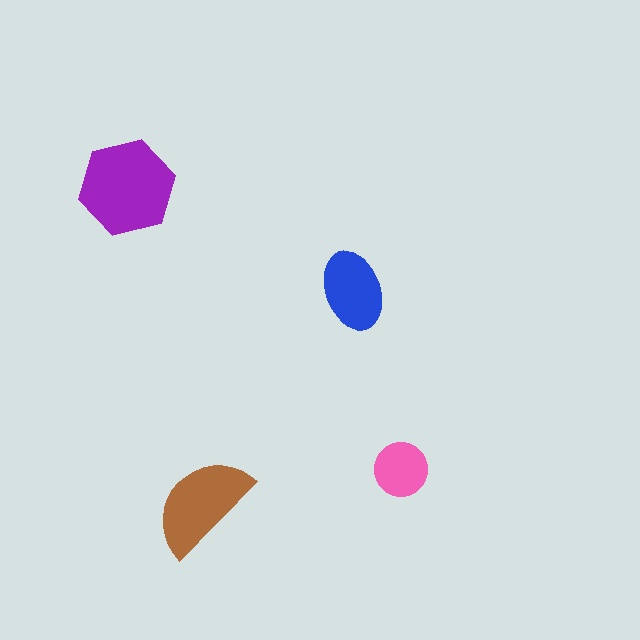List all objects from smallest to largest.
The pink circle, the blue ellipse, the brown semicircle, the purple hexagon.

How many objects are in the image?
There are 4 objects in the image.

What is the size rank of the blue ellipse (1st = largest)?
3rd.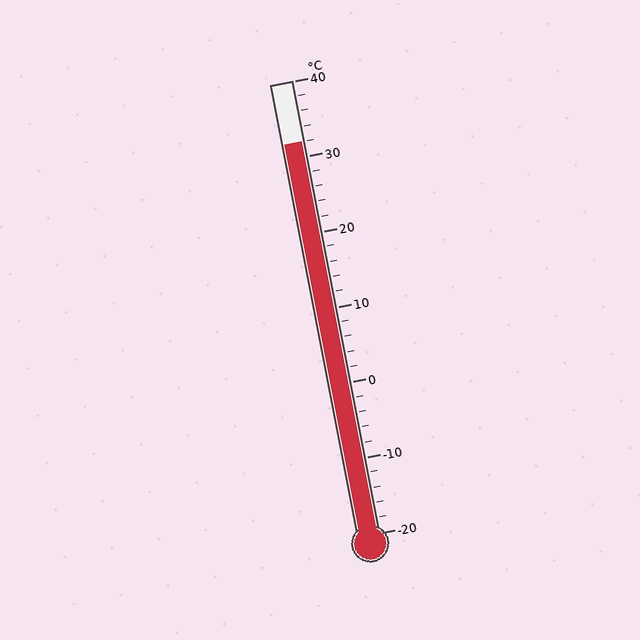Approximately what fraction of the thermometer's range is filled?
The thermometer is filled to approximately 85% of its range.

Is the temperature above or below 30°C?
The temperature is above 30°C.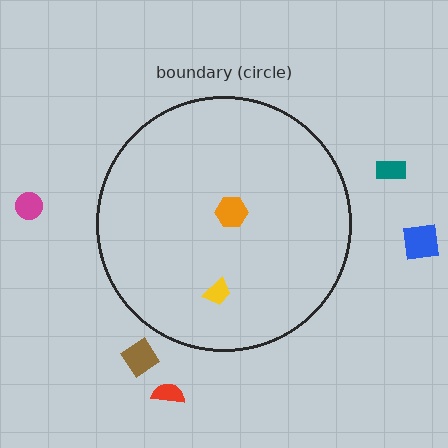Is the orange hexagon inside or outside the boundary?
Inside.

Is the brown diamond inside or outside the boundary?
Outside.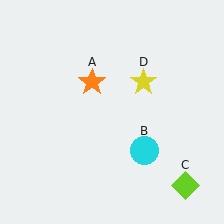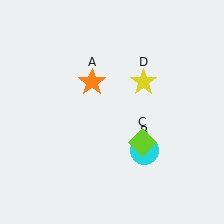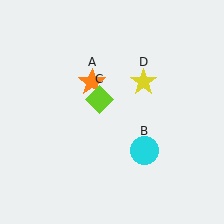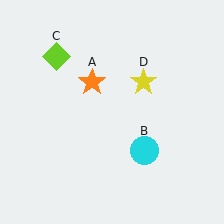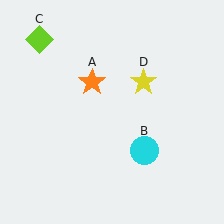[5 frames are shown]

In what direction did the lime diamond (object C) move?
The lime diamond (object C) moved up and to the left.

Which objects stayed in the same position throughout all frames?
Orange star (object A) and cyan circle (object B) and yellow star (object D) remained stationary.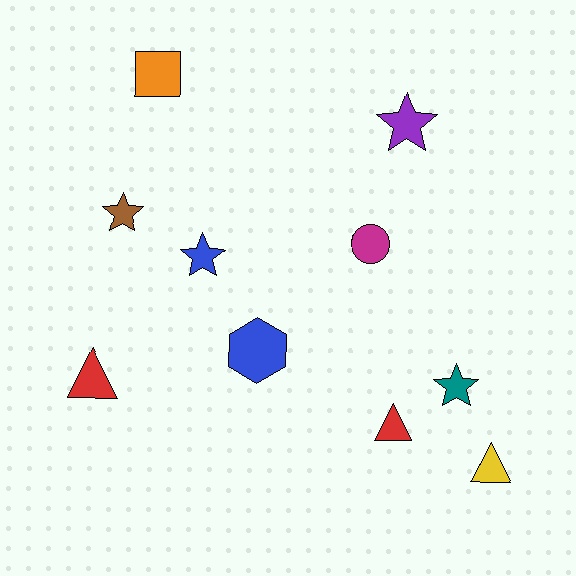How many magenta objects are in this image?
There is 1 magenta object.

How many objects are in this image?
There are 10 objects.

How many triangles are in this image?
There are 3 triangles.